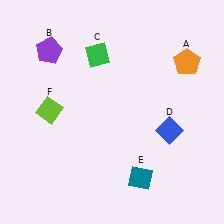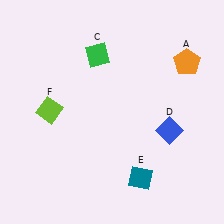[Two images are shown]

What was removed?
The purple pentagon (B) was removed in Image 2.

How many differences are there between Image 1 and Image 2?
There is 1 difference between the two images.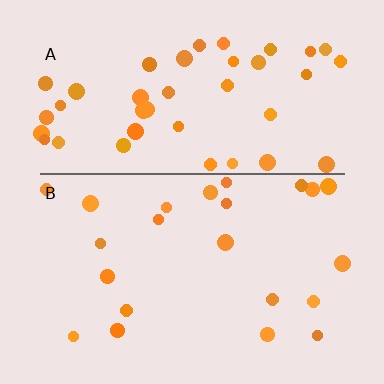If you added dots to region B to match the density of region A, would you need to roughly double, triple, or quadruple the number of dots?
Approximately double.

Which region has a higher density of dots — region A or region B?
A (the top).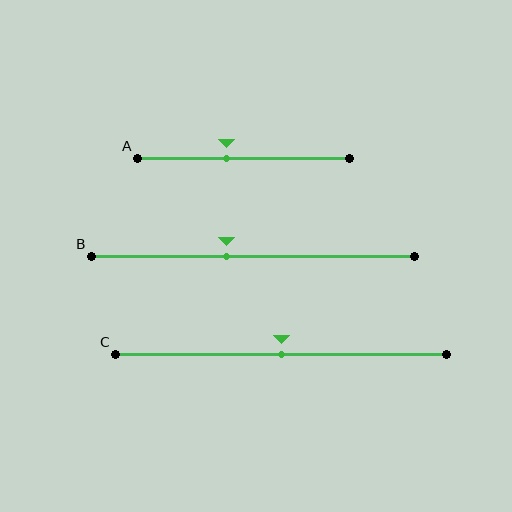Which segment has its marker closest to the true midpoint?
Segment C has its marker closest to the true midpoint.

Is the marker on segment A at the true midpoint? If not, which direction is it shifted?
No, the marker on segment A is shifted to the left by about 8% of the segment length.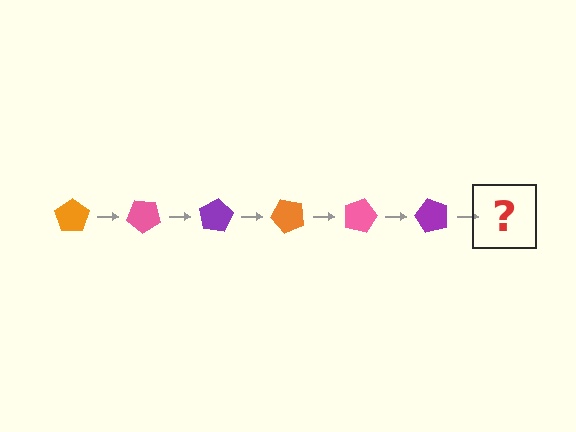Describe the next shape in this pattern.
It should be an orange pentagon, rotated 240 degrees from the start.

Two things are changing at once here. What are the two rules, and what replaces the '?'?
The two rules are that it rotates 40 degrees each step and the color cycles through orange, pink, and purple. The '?' should be an orange pentagon, rotated 240 degrees from the start.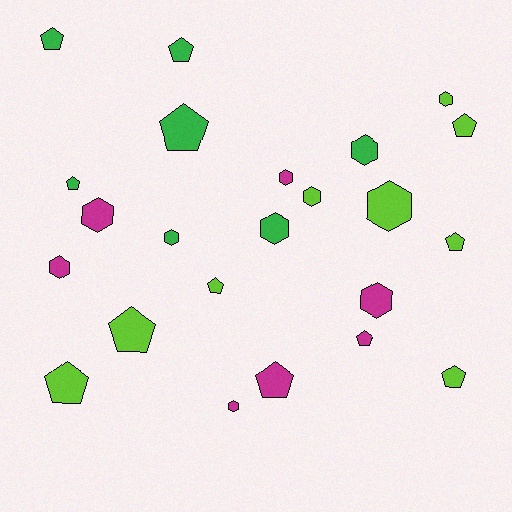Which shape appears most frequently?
Pentagon, with 12 objects.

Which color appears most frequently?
Lime, with 9 objects.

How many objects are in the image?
There are 23 objects.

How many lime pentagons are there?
There are 6 lime pentagons.